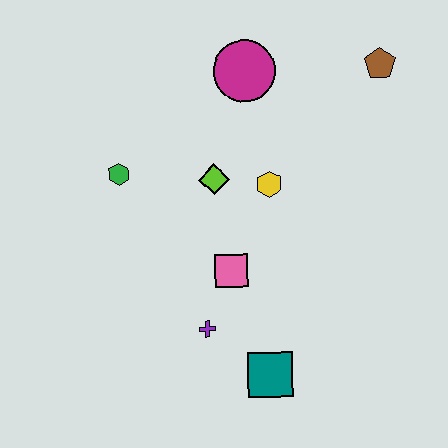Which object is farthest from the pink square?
The brown pentagon is farthest from the pink square.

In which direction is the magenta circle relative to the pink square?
The magenta circle is above the pink square.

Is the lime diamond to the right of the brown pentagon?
No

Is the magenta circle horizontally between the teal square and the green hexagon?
Yes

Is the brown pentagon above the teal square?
Yes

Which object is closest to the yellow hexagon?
The lime diamond is closest to the yellow hexagon.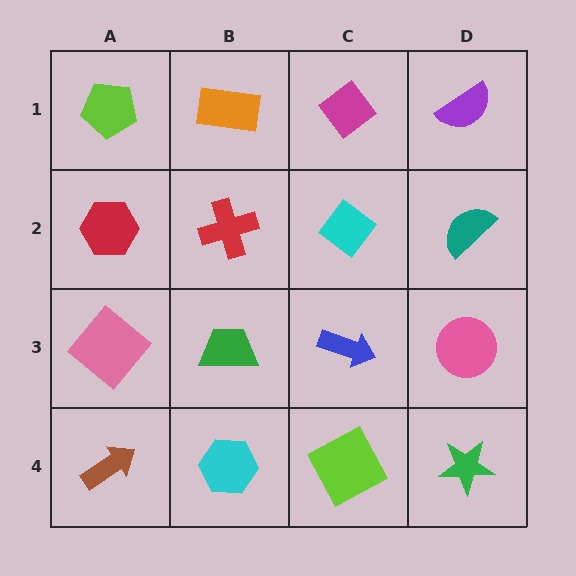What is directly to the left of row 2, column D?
A cyan diamond.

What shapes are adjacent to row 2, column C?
A magenta diamond (row 1, column C), a blue arrow (row 3, column C), a red cross (row 2, column B), a teal semicircle (row 2, column D).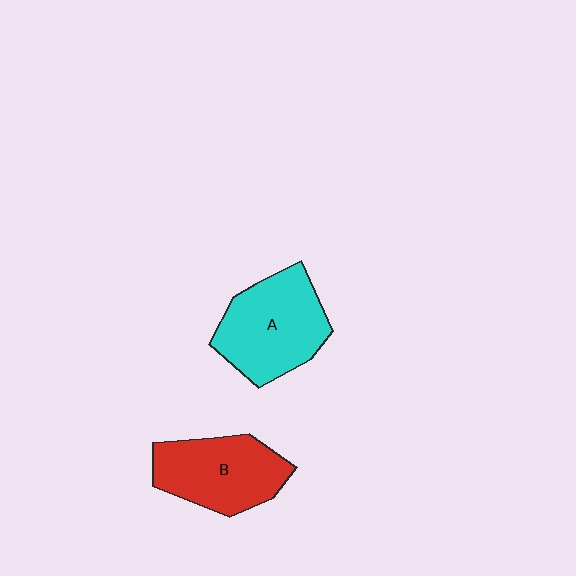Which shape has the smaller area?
Shape B (red).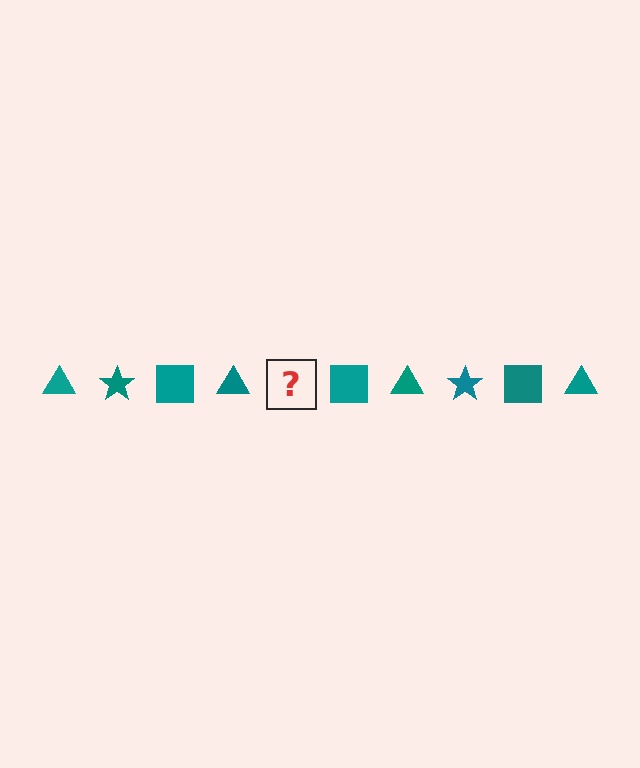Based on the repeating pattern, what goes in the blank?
The blank should be a teal star.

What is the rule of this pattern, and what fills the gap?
The rule is that the pattern cycles through triangle, star, square shapes in teal. The gap should be filled with a teal star.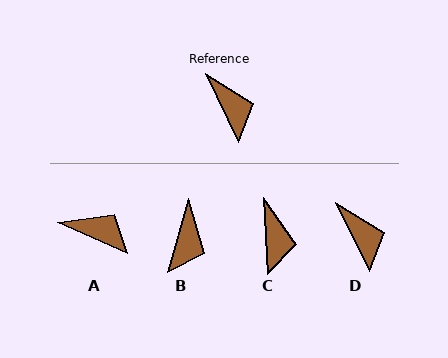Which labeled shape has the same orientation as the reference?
D.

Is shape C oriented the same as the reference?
No, it is off by about 23 degrees.